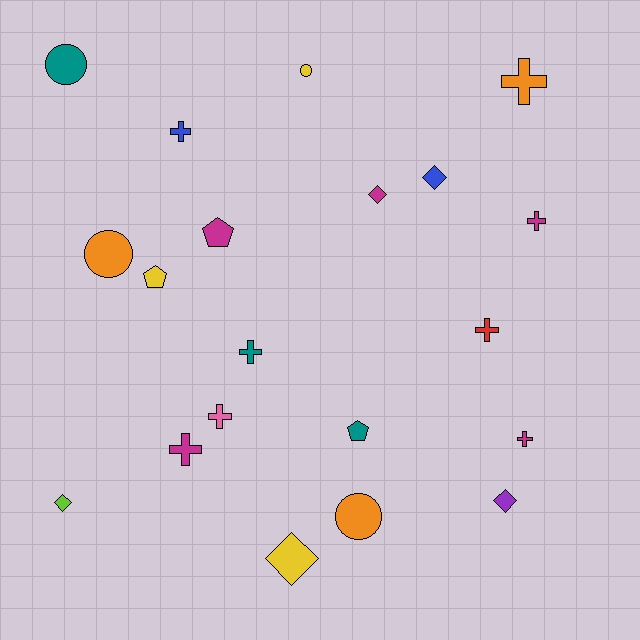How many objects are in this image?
There are 20 objects.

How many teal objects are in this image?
There are 3 teal objects.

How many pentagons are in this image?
There are 3 pentagons.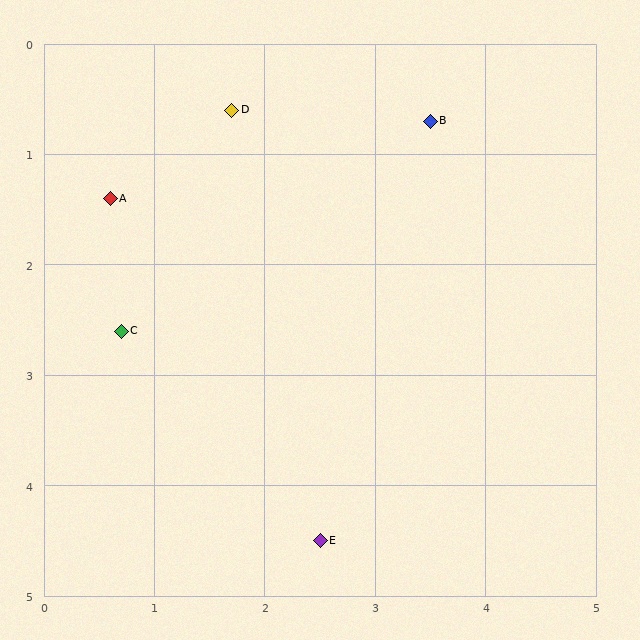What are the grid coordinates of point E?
Point E is at approximately (2.5, 4.5).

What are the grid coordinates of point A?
Point A is at approximately (0.6, 1.4).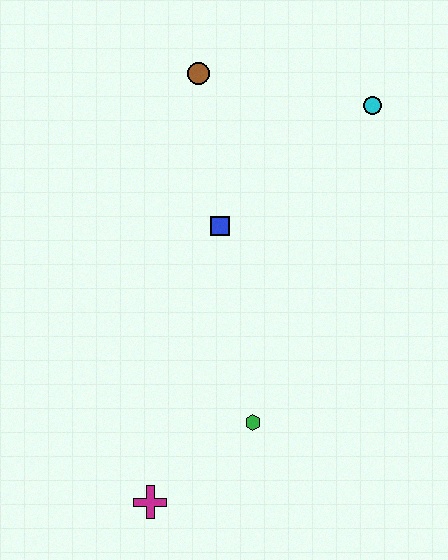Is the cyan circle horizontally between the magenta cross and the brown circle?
No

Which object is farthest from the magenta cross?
The cyan circle is farthest from the magenta cross.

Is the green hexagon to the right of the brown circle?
Yes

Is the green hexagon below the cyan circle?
Yes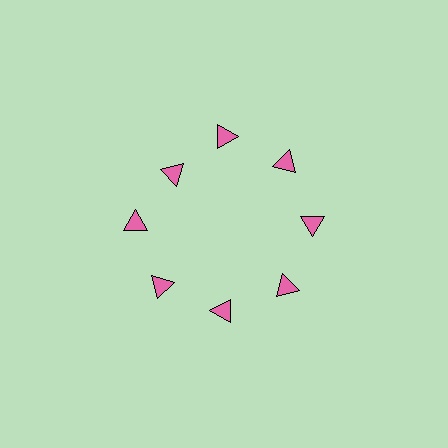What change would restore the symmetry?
The symmetry would be restored by moving it outward, back onto the ring so that all 8 triangles sit at equal angles and equal distance from the center.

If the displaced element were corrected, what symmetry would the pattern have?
It would have 8-fold rotational symmetry — the pattern would map onto itself every 45 degrees.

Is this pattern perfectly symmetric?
No. The 8 pink triangles are arranged in a ring, but one element near the 10 o'clock position is pulled inward toward the center, breaking the 8-fold rotational symmetry.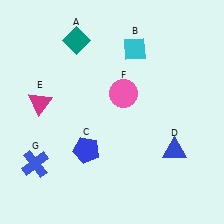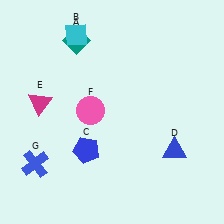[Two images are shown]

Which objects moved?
The objects that moved are: the cyan diamond (B), the pink circle (F).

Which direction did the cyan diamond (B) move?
The cyan diamond (B) moved left.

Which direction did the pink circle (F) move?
The pink circle (F) moved left.